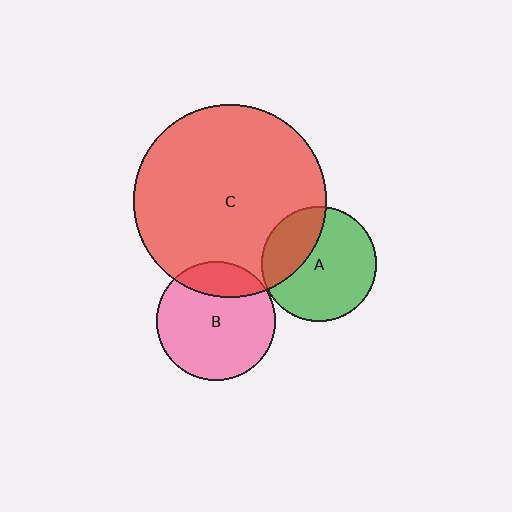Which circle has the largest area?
Circle C (red).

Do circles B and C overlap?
Yes.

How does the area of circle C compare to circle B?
Approximately 2.6 times.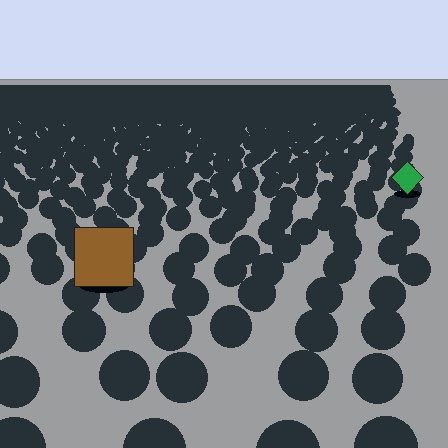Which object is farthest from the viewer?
The green diamond is farthest from the viewer. It appears smaller and the ground texture around it is denser.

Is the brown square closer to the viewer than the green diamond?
Yes. The brown square is closer — you can tell from the texture gradient: the ground texture is coarser near it.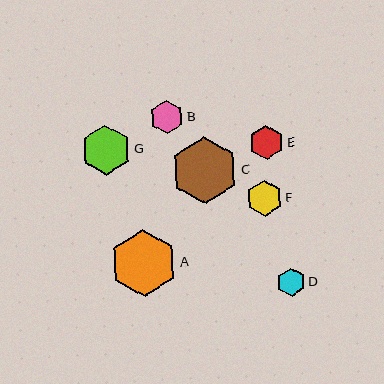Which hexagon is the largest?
Hexagon A is the largest with a size of approximately 67 pixels.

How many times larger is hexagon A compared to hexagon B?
Hexagon A is approximately 2.0 times the size of hexagon B.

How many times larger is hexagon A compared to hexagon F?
Hexagon A is approximately 1.9 times the size of hexagon F.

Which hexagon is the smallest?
Hexagon D is the smallest with a size of approximately 29 pixels.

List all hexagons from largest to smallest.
From largest to smallest: A, C, G, F, E, B, D.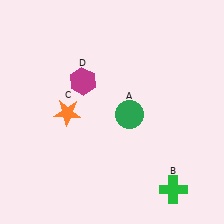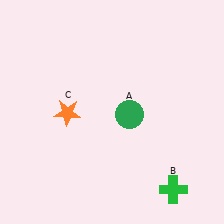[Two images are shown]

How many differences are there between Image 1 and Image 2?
There is 1 difference between the two images.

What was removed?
The magenta hexagon (D) was removed in Image 2.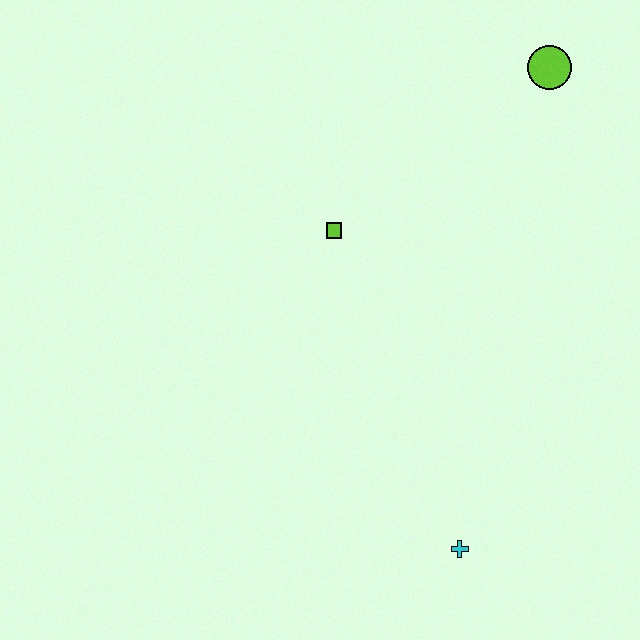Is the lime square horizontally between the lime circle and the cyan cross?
No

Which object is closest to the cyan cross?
The lime square is closest to the cyan cross.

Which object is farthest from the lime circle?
The cyan cross is farthest from the lime circle.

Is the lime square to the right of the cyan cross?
No